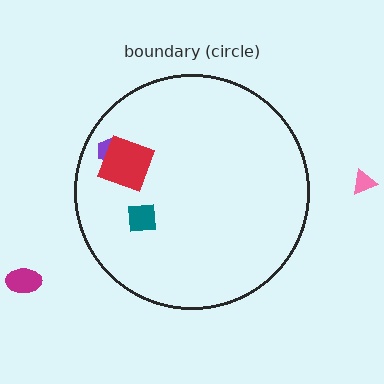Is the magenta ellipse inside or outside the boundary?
Outside.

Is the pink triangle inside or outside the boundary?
Outside.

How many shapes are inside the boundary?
3 inside, 2 outside.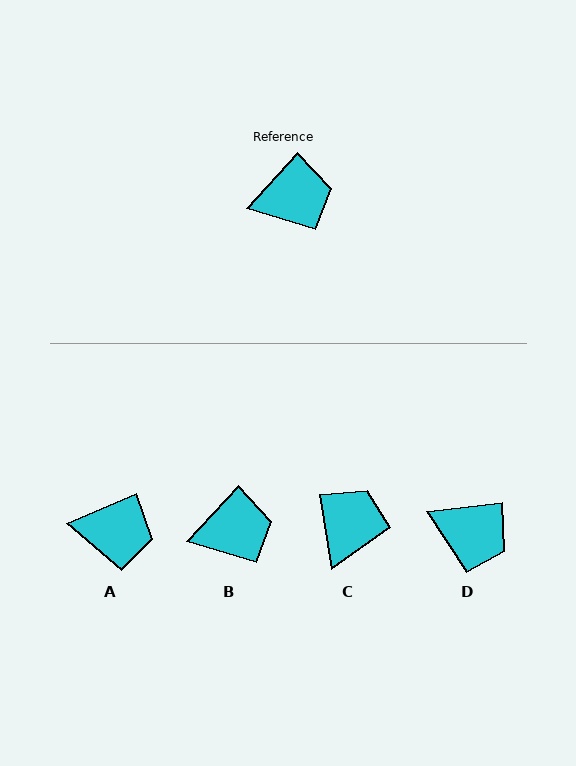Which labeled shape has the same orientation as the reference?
B.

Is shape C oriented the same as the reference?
No, it is off by about 52 degrees.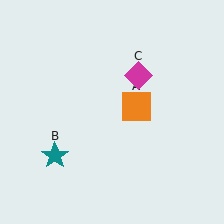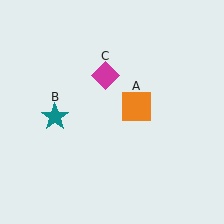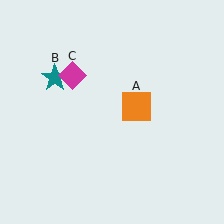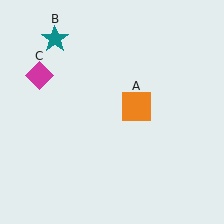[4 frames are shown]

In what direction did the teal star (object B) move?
The teal star (object B) moved up.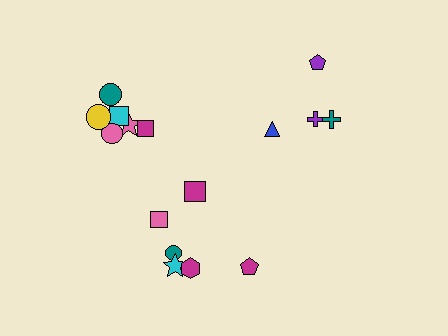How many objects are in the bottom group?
There are 6 objects.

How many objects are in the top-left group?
There are 6 objects.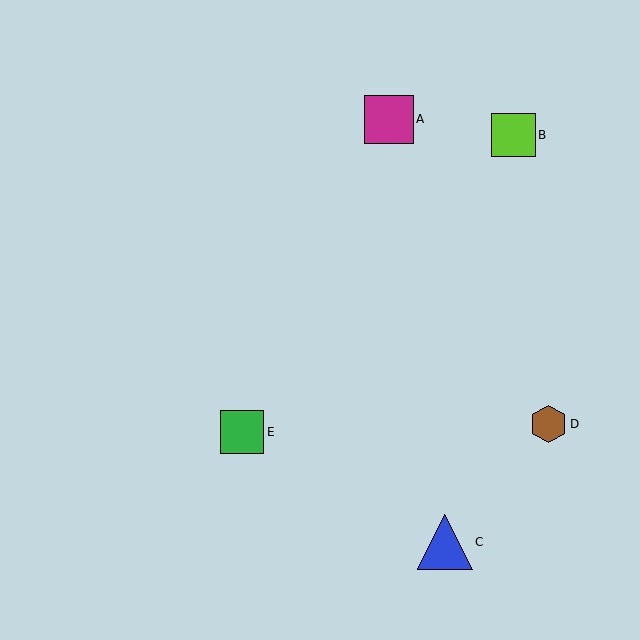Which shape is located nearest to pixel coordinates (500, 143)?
The lime square (labeled B) at (513, 135) is nearest to that location.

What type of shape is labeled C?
Shape C is a blue triangle.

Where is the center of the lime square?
The center of the lime square is at (513, 135).